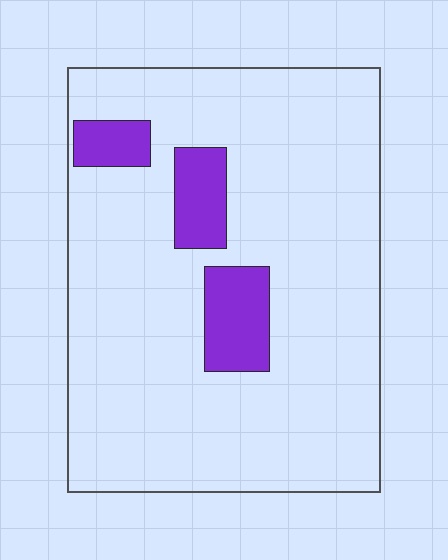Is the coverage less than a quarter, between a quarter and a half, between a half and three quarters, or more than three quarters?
Less than a quarter.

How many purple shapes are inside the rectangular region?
3.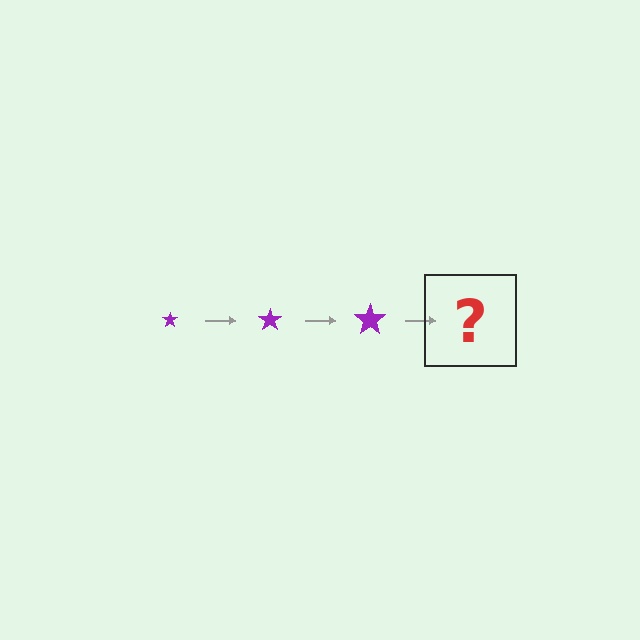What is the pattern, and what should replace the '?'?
The pattern is that the star gets progressively larger each step. The '?' should be a purple star, larger than the previous one.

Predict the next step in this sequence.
The next step is a purple star, larger than the previous one.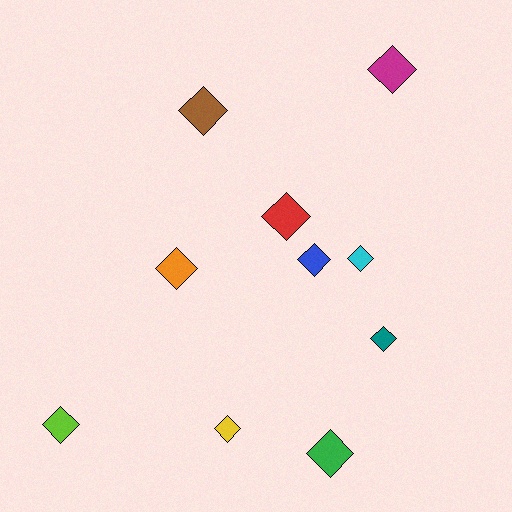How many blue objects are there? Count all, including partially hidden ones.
There is 1 blue object.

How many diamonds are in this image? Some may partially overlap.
There are 10 diamonds.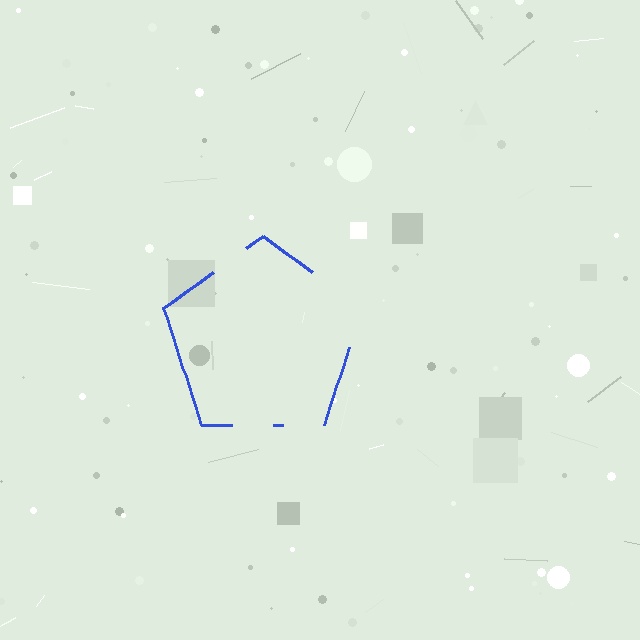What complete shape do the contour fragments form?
The contour fragments form a pentagon.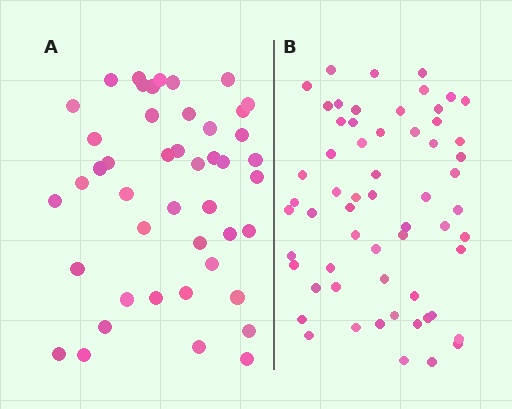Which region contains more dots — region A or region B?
Region B (the right region) has more dots.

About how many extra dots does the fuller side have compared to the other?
Region B has approximately 15 more dots than region A.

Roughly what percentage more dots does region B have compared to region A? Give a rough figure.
About 35% more.